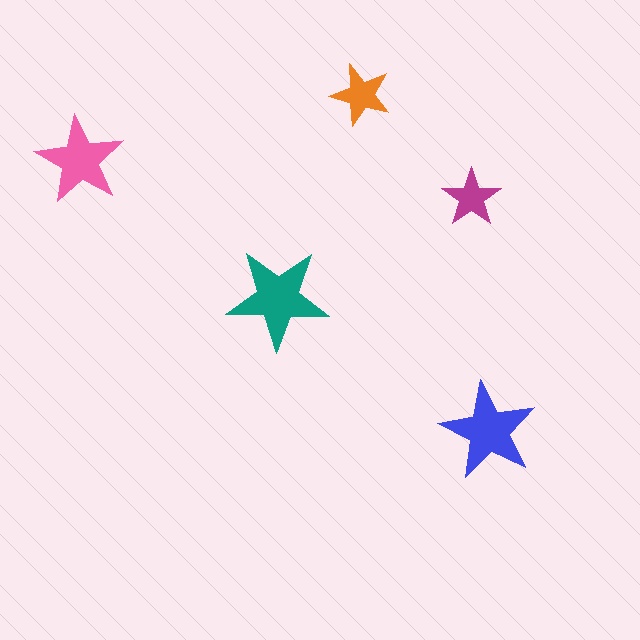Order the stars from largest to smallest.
the teal one, the blue one, the pink one, the orange one, the magenta one.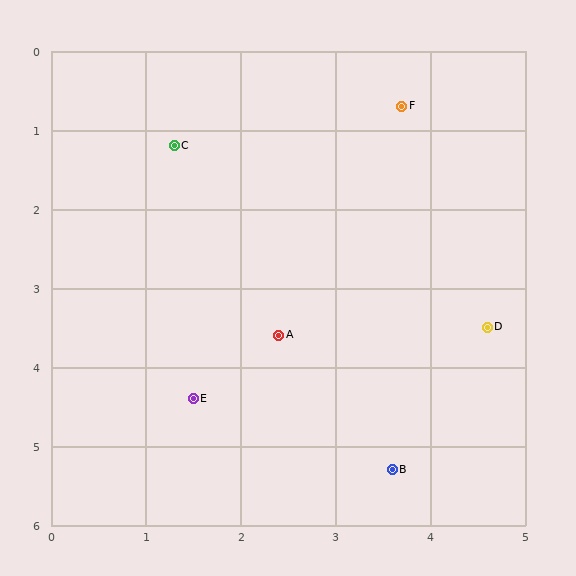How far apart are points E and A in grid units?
Points E and A are about 1.2 grid units apart.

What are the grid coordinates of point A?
Point A is at approximately (2.4, 3.6).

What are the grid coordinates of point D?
Point D is at approximately (4.6, 3.5).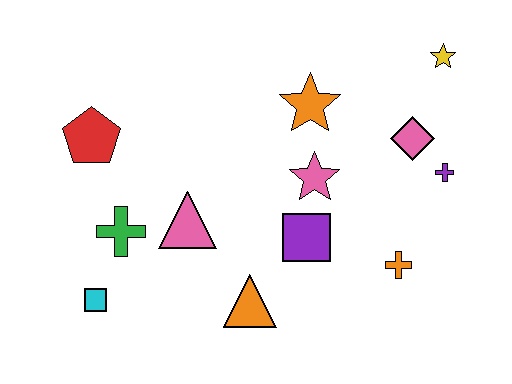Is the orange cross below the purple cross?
Yes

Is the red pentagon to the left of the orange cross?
Yes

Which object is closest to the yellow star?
The pink diamond is closest to the yellow star.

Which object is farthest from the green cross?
The yellow star is farthest from the green cross.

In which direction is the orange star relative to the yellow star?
The orange star is to the left of the yellow star.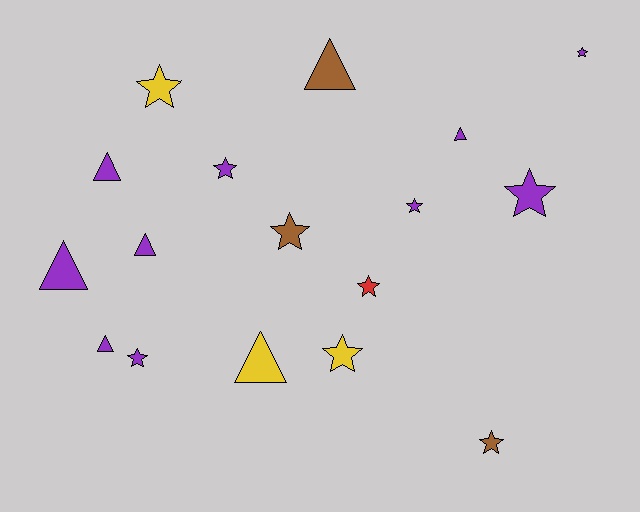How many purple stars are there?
There are 5 purple stars.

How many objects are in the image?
There are 17 objects.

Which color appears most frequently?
Purple, with 10 objects.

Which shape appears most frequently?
Star, with 10 objects.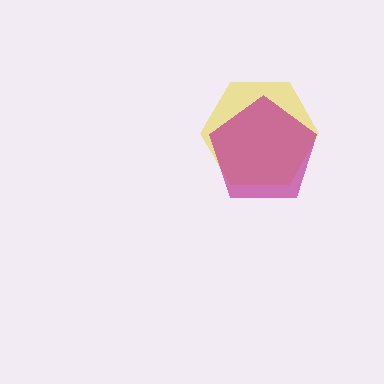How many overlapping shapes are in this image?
There are 2 overlapping shapes in the image.